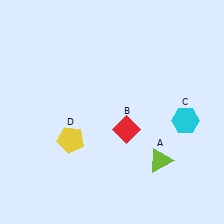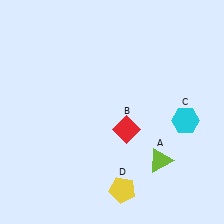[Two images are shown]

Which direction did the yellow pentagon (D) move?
The yellow pentagon (D) moved right.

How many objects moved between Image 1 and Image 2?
1 object moved between the two images.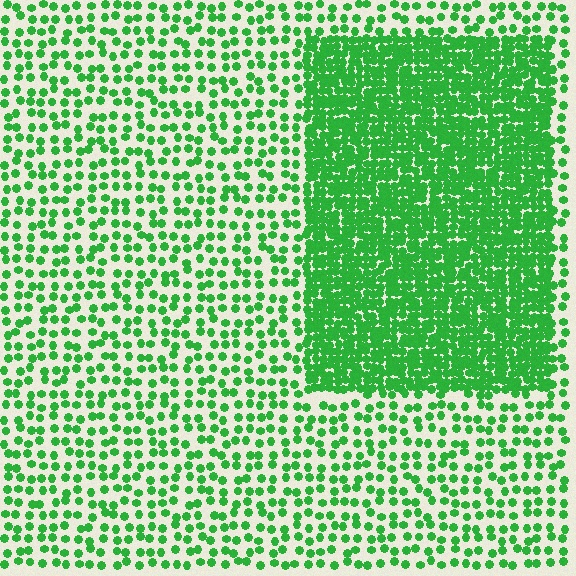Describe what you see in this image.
The image contains small green elements arranged at two different densities. A rectangle-shaped region is visible where the elements are more densely packed than the surrounding area.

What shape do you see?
I see a rectangle.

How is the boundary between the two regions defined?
The boundary is defined by a change in element density (approximately 2.8x ratio). All elements are the same color, size, and shape.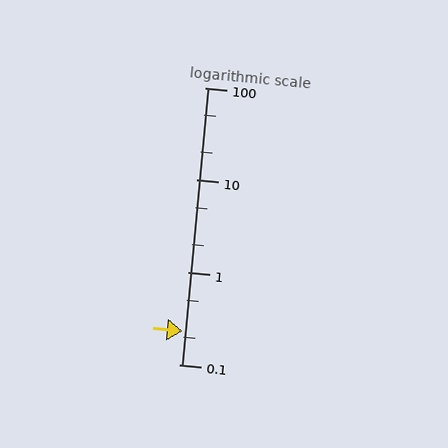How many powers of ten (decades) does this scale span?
The scale spans 3 decades, from 0.1 to 100.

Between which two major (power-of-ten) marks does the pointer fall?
The pointer is between 0.1 and 1.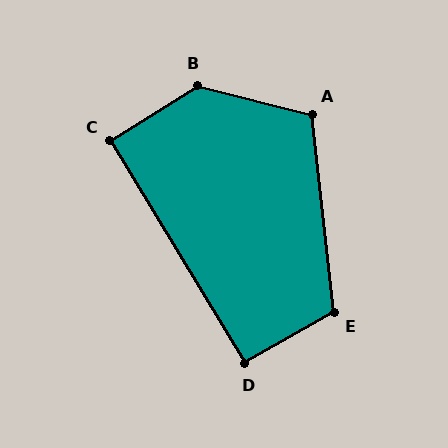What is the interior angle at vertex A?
Approximately 110 degrees (obtuse).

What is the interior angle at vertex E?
Approximately 114 degrees (obtuse).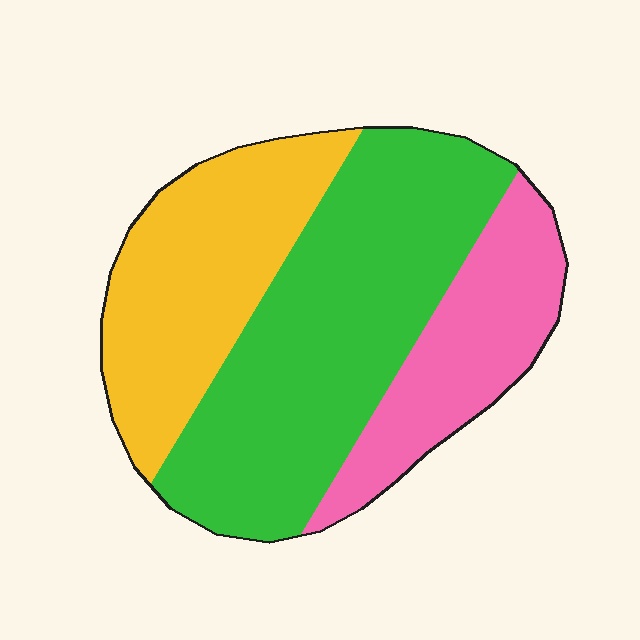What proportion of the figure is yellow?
Yellow takes up about one third (1/3) of the figure.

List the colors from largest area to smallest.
From largest to smallest: green, yellow, pink.